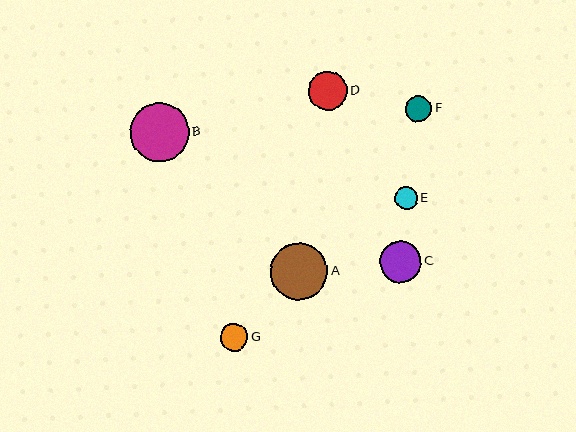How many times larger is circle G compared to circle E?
Circle G is approximately 1.2 times the size of circle E.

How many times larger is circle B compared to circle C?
Circle B is approximately 1.4 times the size of circle C.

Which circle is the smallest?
Circle E is the smallest with a size of approximately 23 pixels.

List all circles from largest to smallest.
From largest to smallest: B, A, C, D, G, F, E.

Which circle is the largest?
Circle B is the largest with a size of approximately 59 pixels.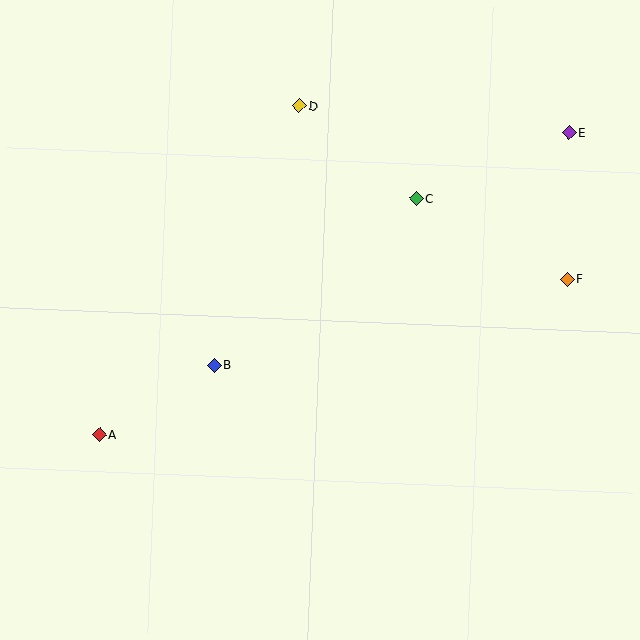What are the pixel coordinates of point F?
Point F is at (567, 279).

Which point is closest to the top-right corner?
Point E is closest to the top-right corner.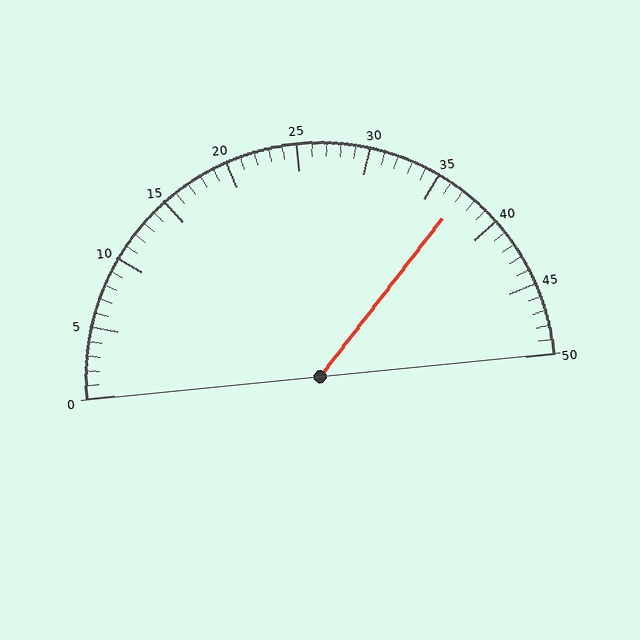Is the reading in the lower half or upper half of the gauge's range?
The reading is in the upper half of the range (0 to 50).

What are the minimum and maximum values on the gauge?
The gauge ranges from 0 to 50.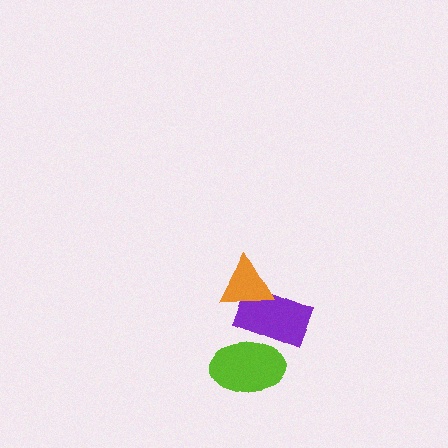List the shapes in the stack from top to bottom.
From top to bottom: the orange triangle, the purple rectangle, the lime ellipse.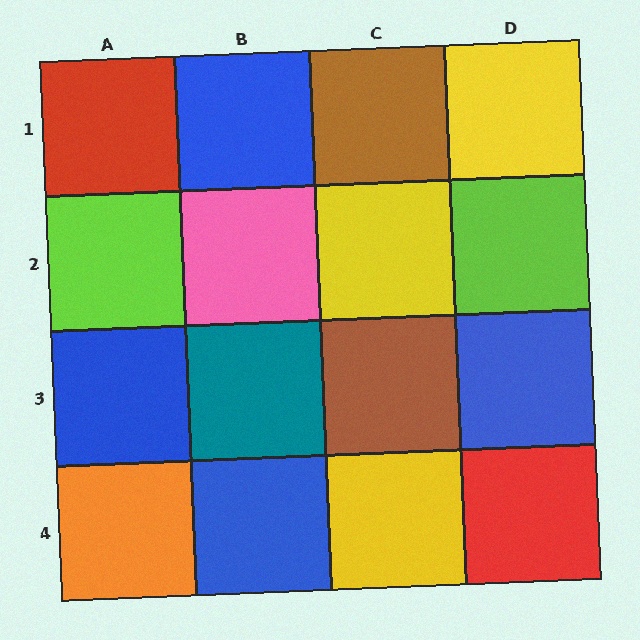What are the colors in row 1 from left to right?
Red, blue, brown, yellow.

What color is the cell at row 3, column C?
Brown.